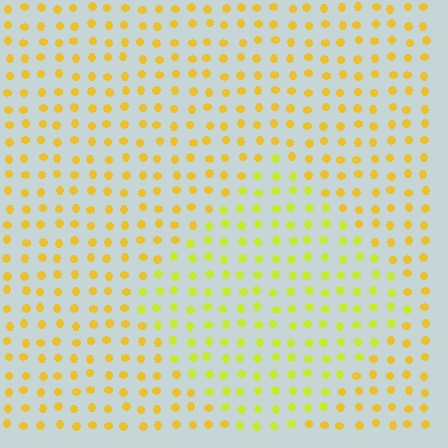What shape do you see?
I see a diamond.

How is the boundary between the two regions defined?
The boundary is defined purely by a slight shift in hue (about 24 degrees). Spacing, size, and orientation are identical on both sides.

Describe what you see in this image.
The image is filled with small yellow elements in a uniform arrangement. A diamond-shaped region is visible where the elements are tinted to a slightly different hue, forming a subtle color boundary.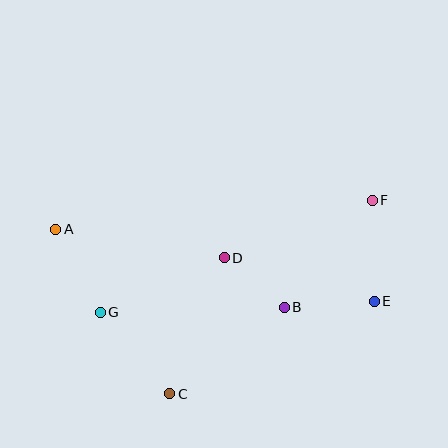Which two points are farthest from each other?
Points A and E are farthest from each other.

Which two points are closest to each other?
Points B and D are closest to each other.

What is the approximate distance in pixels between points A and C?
The distance between A and C is approximately 200 pixels.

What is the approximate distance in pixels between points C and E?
The distance between C and E is approximately 225 pixels.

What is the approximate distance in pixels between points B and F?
The distance between B and F is approximately 139 pixels.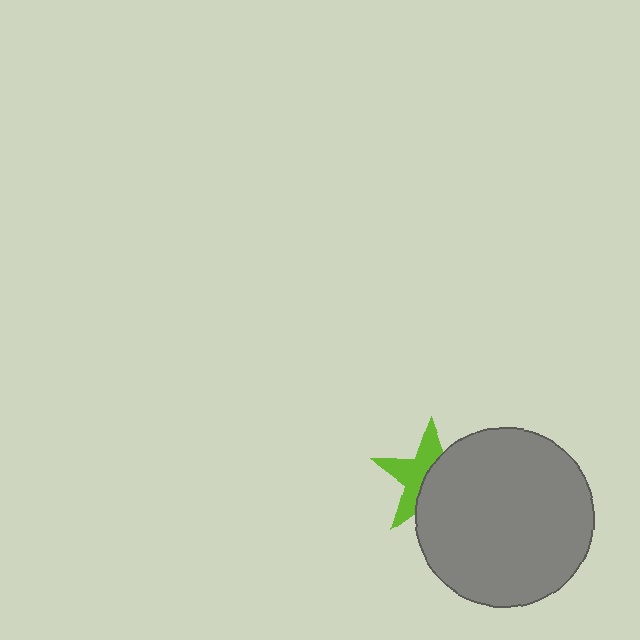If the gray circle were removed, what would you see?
You would see the complete lime star.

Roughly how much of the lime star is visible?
About half of it is visible (roughly 49%).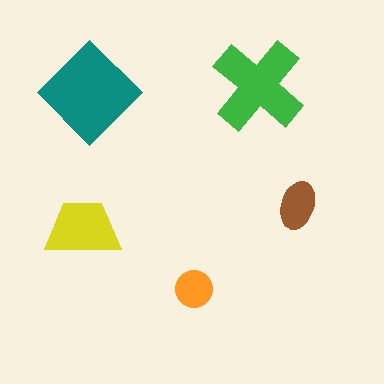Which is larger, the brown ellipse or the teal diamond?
The teal diamond.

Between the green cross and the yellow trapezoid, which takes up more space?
The green cross.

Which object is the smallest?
The orange circle.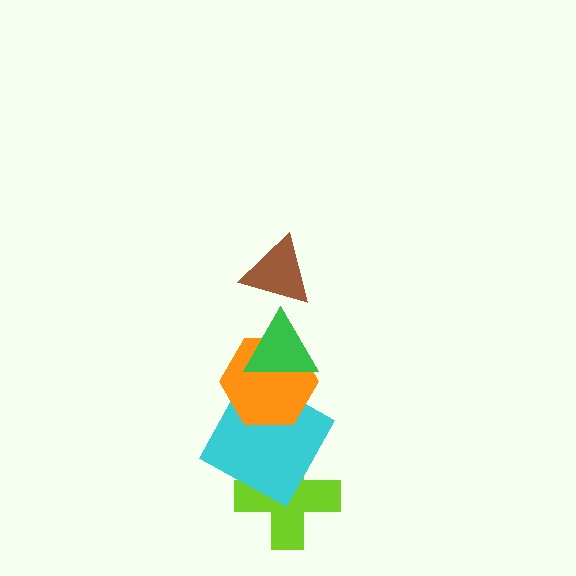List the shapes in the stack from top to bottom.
From top to bottom: the brown triangle, the green triangle, the orange hexagon, the cyan square, the lime cross.